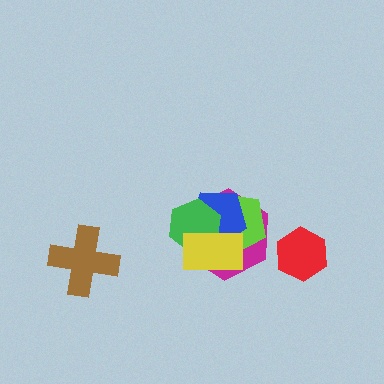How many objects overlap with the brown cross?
0 objects overlap with the brown cross.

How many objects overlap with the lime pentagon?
4 objects overlap with the lime pentagon.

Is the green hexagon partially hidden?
Yes, it is partially covered by another shape.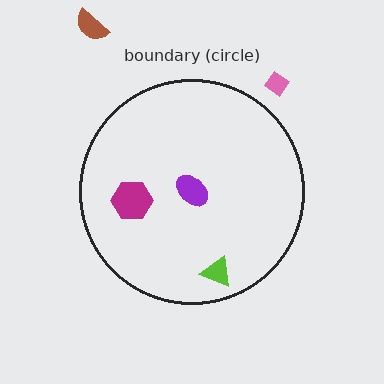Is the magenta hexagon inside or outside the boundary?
Inside.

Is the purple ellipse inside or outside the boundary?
Inside.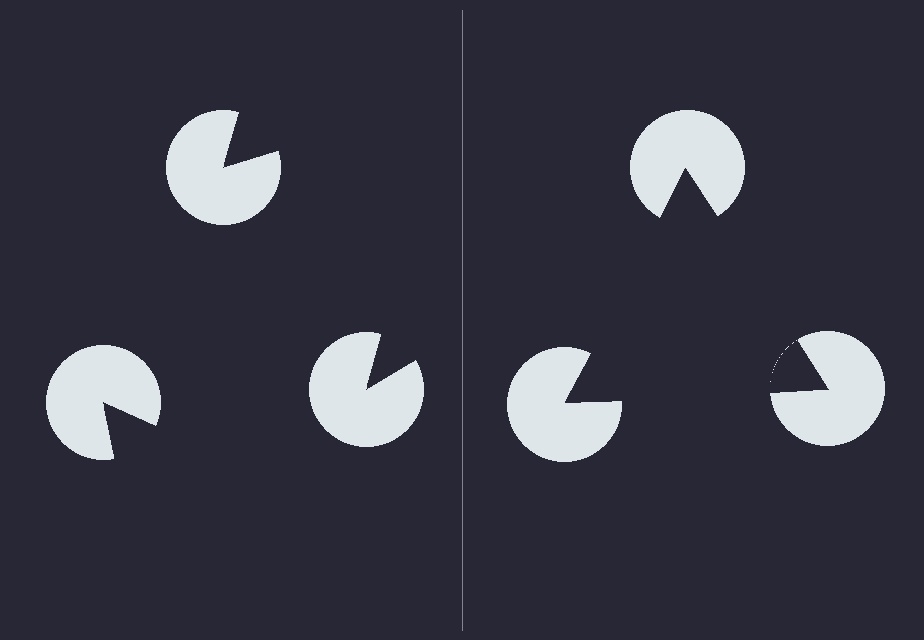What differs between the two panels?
The pac-man discs are positioned identically on both sides; only the wedge orientations differ. On the right they align to a triangle; on the left they are misaligned.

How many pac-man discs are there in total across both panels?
6 — 3 on each side.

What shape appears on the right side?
An illusory triangle.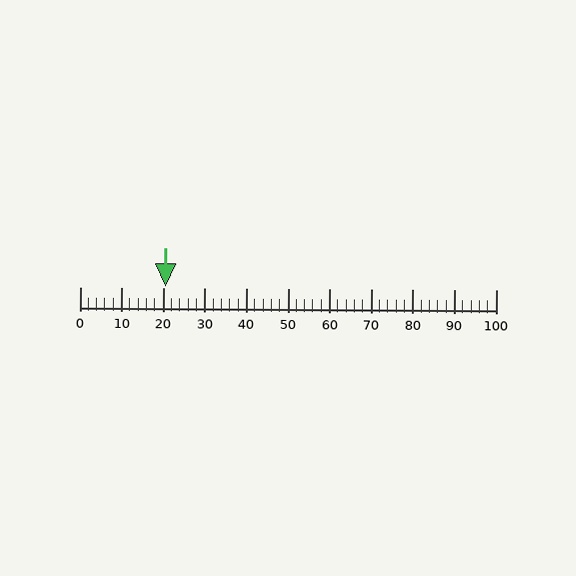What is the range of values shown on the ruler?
The ruler shows values from 0 to 100.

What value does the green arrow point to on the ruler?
The green arrow points to approximately 21.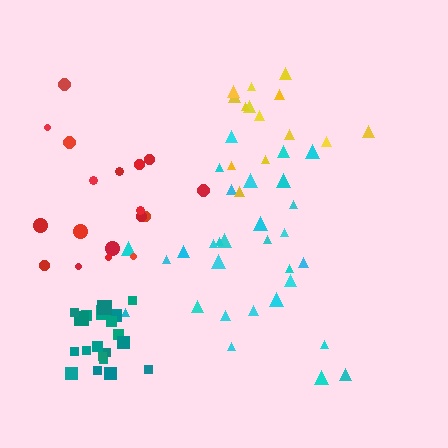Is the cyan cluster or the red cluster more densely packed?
Cyan.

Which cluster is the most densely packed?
Teal.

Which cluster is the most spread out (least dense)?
Red.